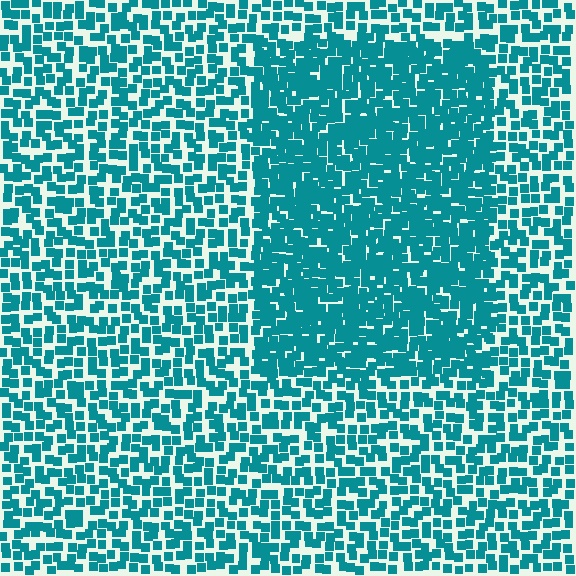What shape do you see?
I see a rectangle.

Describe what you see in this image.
The image contains small teal elements arranged at two different densities. A rectangle-shaped region is visible where the elements are more densely packed than the surrounding area.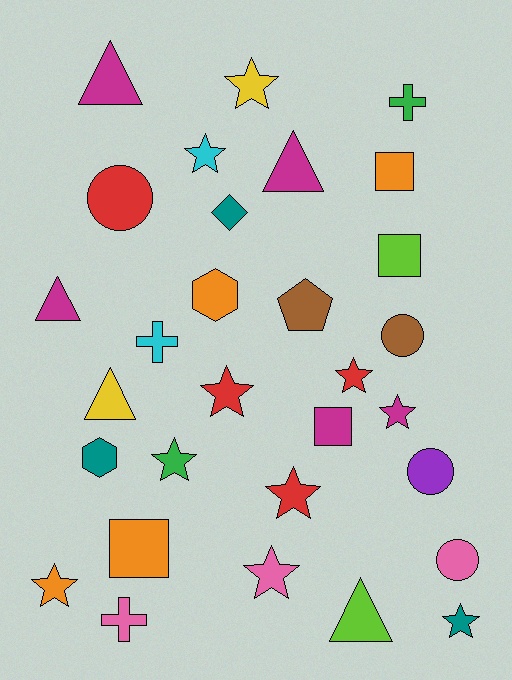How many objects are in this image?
There are 30 objects.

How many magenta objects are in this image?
There are 5 magenta objects.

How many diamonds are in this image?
There is 1 diamond.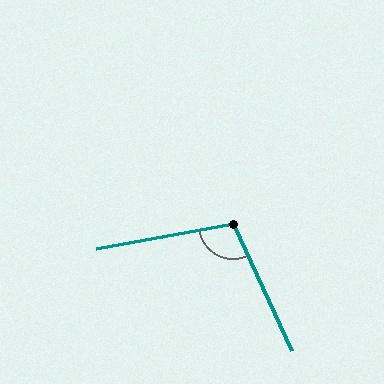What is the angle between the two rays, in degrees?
Approximately 105 degrees.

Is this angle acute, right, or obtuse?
It is obtuse.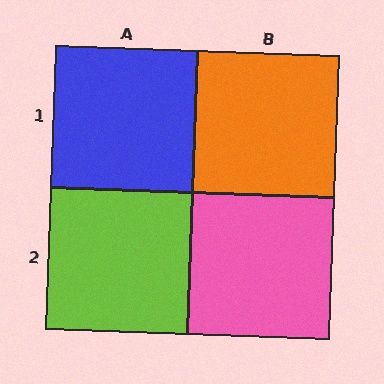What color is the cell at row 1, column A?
Blue.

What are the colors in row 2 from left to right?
Lime, pink.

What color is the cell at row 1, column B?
Orange.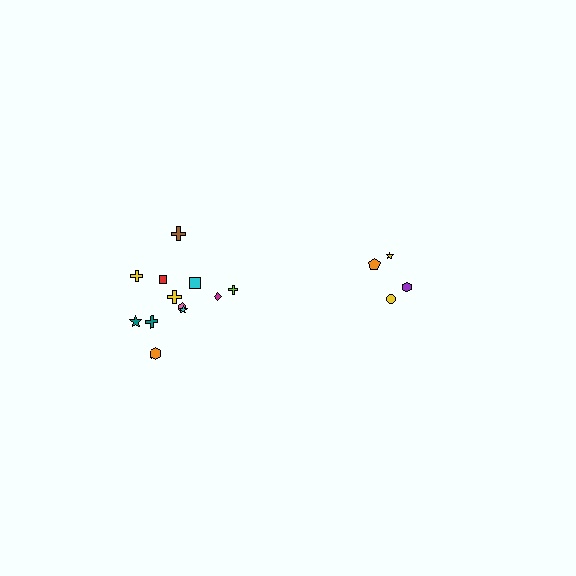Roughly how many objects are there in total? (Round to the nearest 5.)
Roughly 15 objects in total.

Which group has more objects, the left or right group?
The left group.